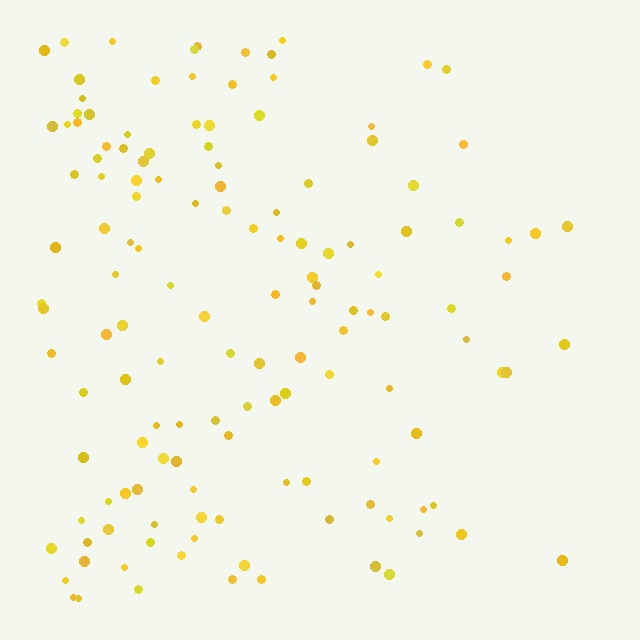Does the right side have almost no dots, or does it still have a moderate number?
Still a moderate number, just noticeably fewer than the left.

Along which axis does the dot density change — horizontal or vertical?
Horizontal.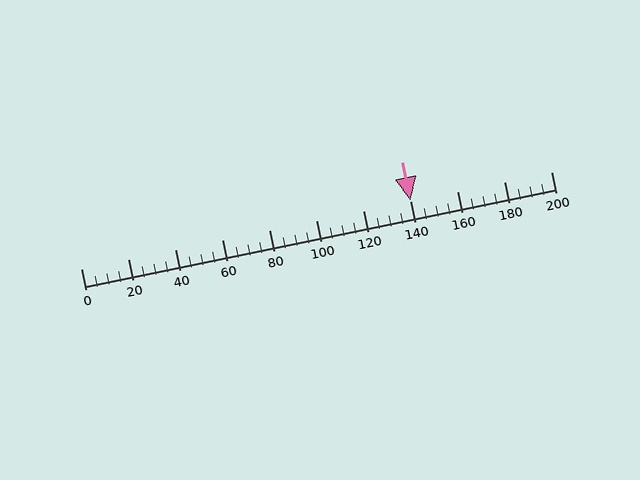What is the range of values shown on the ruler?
The ruler shows values from 0 to 200.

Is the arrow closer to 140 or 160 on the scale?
The arrow is closer to 140.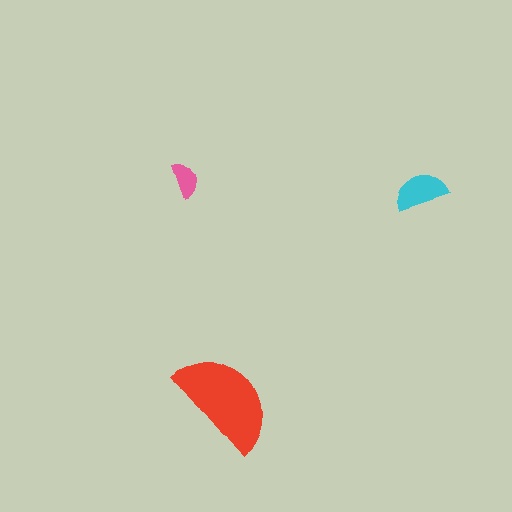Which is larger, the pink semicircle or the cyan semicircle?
The cyan one.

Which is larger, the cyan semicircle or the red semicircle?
The red one.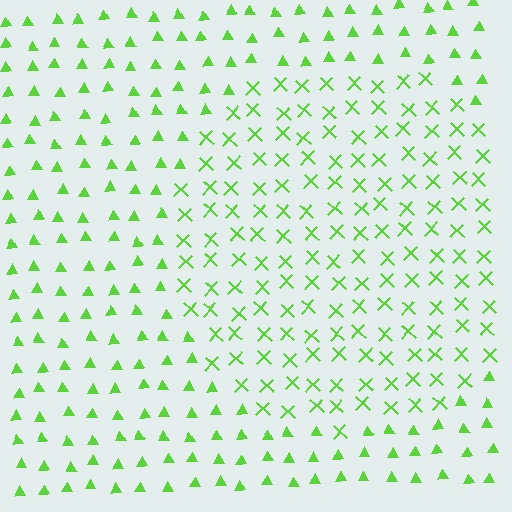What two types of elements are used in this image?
The image uses X marks inside the circle region and triangles outside it.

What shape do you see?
I see a circle.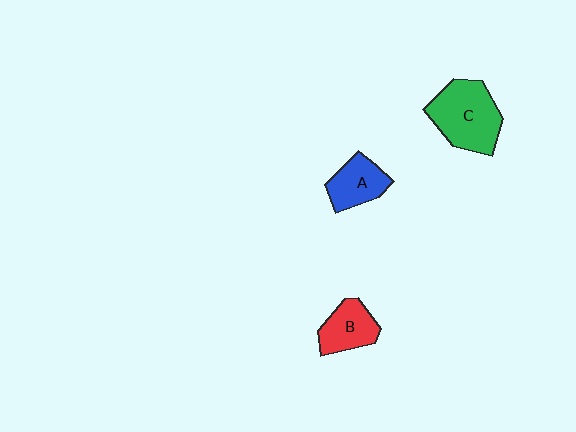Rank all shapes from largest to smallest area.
From largest to smallest: C (green), A (blue), B (red).